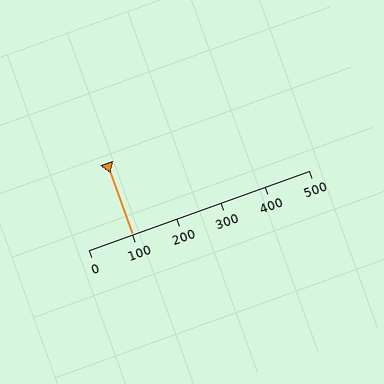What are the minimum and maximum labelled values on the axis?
The axis runs from 0 to 500.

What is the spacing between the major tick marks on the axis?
The major ticks are spaced 100 apart.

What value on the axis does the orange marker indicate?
The marker indicates approximately 100.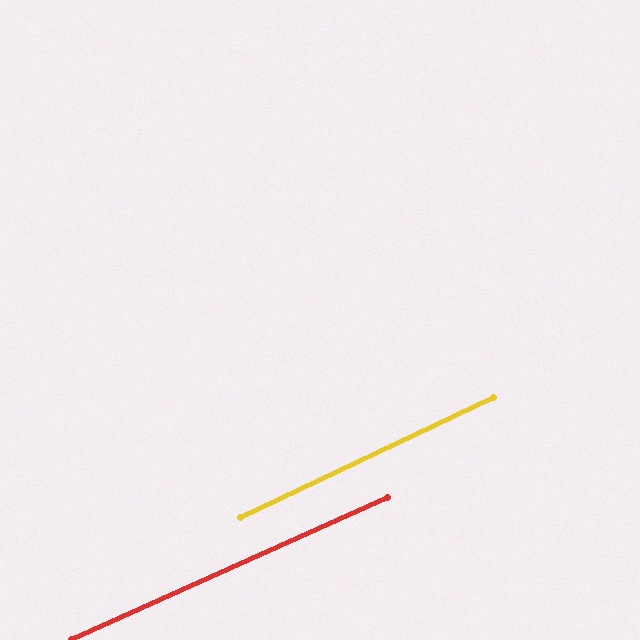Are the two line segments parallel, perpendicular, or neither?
Parallel — their directions differ by only 1.2°.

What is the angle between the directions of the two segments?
Approximately 1 degree.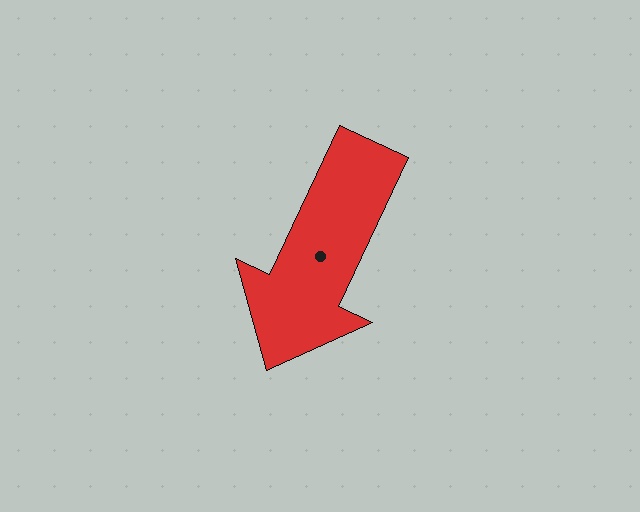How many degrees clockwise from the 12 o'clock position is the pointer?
Approximately 205 degrees.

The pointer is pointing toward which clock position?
Roughly 7 o'clock.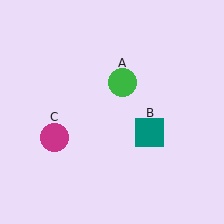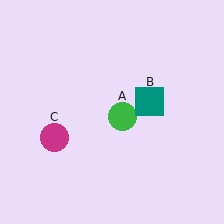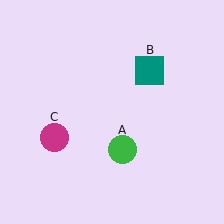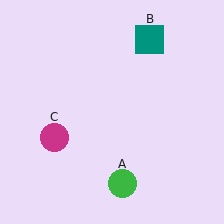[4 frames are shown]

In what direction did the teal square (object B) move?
The teal square (object B) moved up.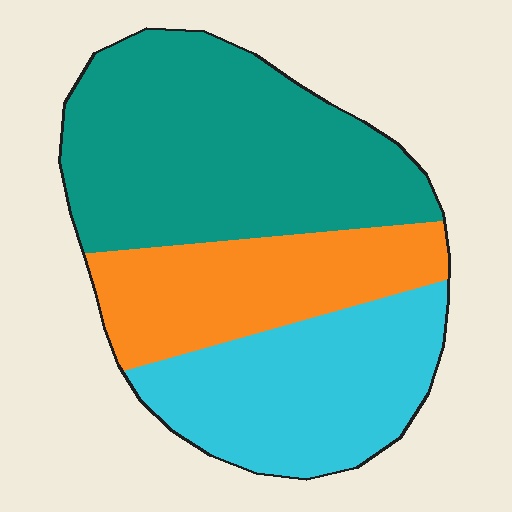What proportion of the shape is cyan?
Cyan covers around 30% of the shape.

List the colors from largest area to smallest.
From largest to smallest: teal, cyan, orange.